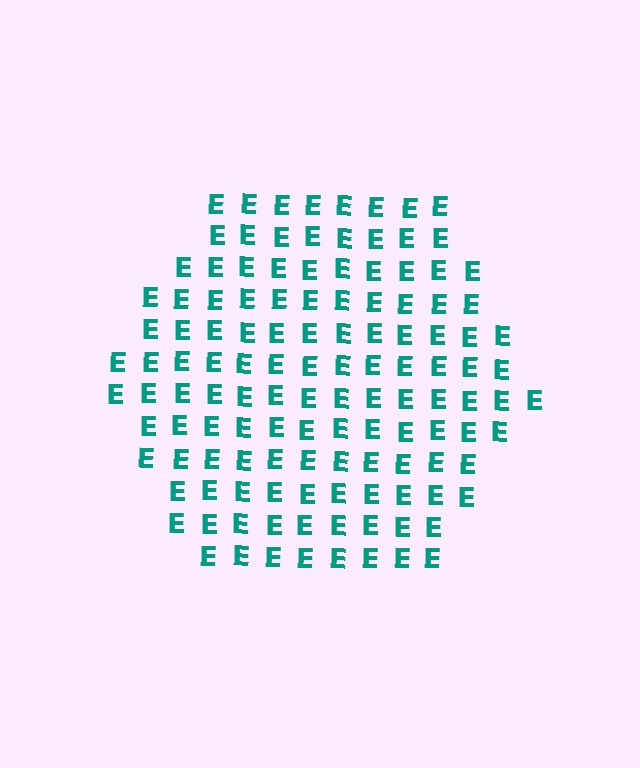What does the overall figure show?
The overall figure shows a hexagon.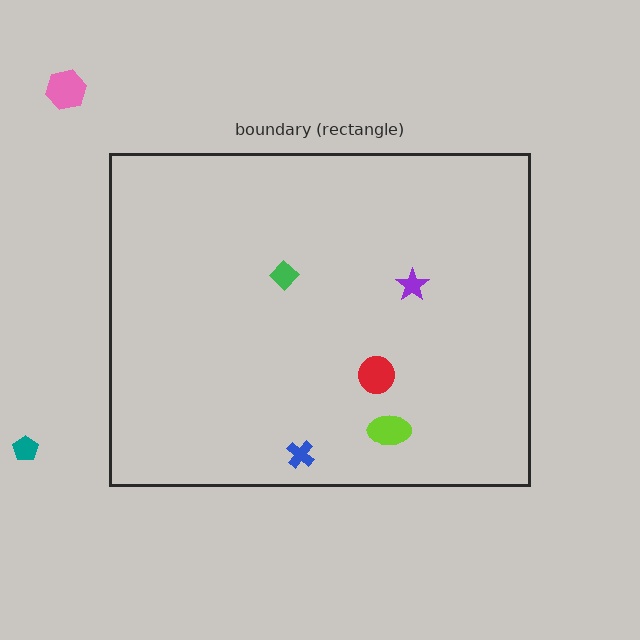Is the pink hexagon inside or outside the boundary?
Outside.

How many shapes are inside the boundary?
5 inside, 2 outside.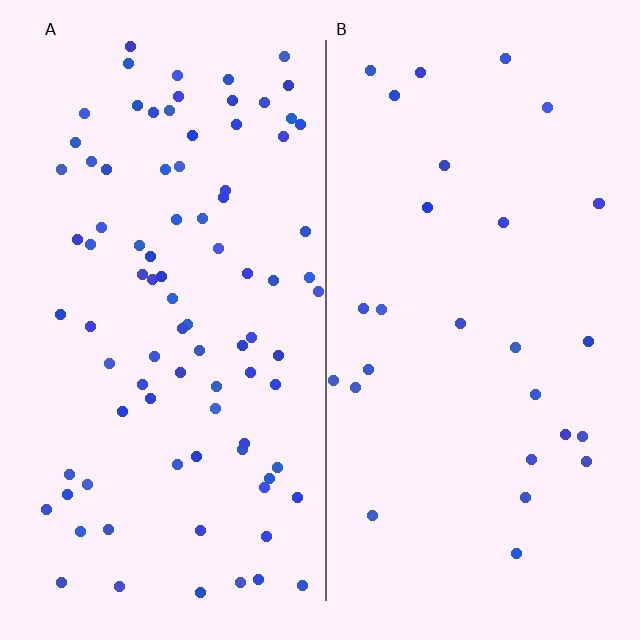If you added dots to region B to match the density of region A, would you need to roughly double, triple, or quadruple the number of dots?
Approximately triple.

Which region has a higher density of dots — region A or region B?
A (the left).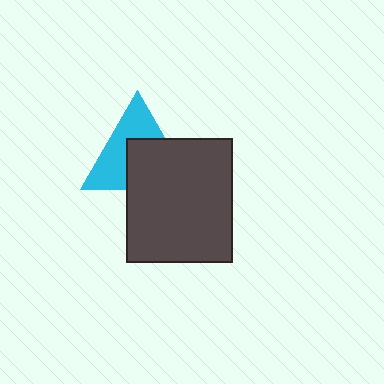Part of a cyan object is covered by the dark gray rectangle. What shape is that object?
It is a triangle.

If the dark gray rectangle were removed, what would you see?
You would see the complete cyan triangle.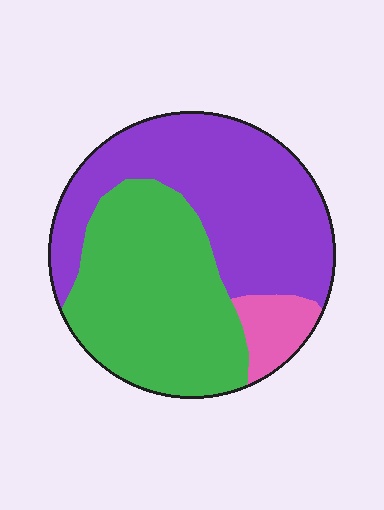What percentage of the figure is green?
Green covers roughly 45% of the figure.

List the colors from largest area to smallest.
From largest to smallest: purple, green, pink.